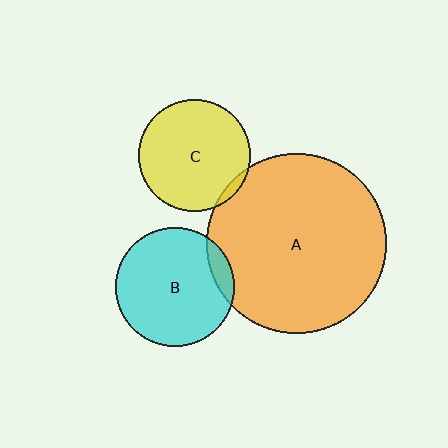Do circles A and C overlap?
Yes.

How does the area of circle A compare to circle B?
Approximately 2.3 times.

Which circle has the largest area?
Circle A (orange).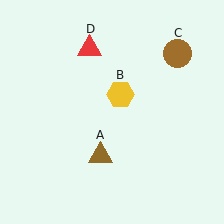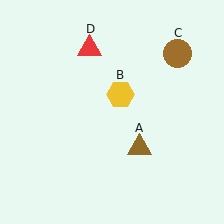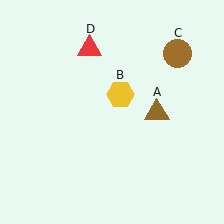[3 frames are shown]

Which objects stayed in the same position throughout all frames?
Yellow hexagon (object B) and brown circle (object C) and red triangle (object D) remained stationary.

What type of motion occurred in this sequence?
The brown triangle (object A) rotated counterclockwise around the center of the scene.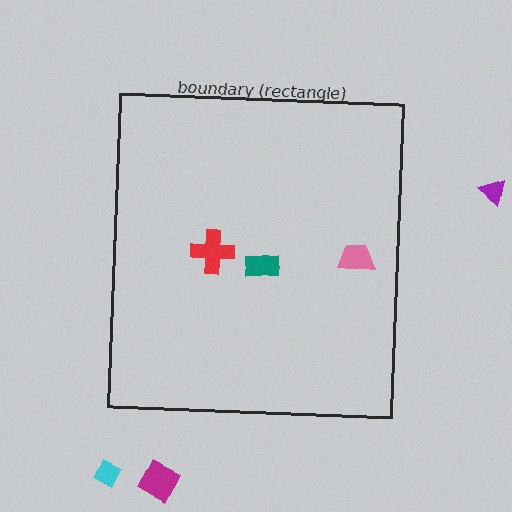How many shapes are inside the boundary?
3 inside, 3 outside.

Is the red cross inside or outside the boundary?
Inside.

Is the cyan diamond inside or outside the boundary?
Outside.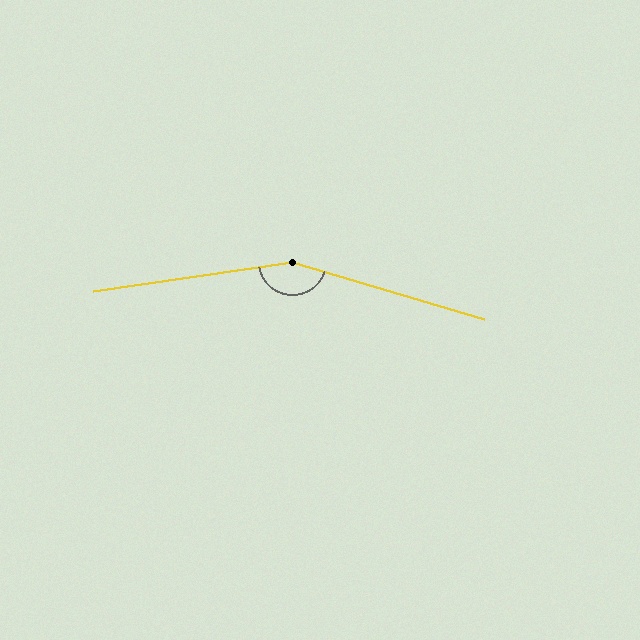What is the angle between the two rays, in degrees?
Approximately 155 degrees.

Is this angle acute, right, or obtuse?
It is obtuse.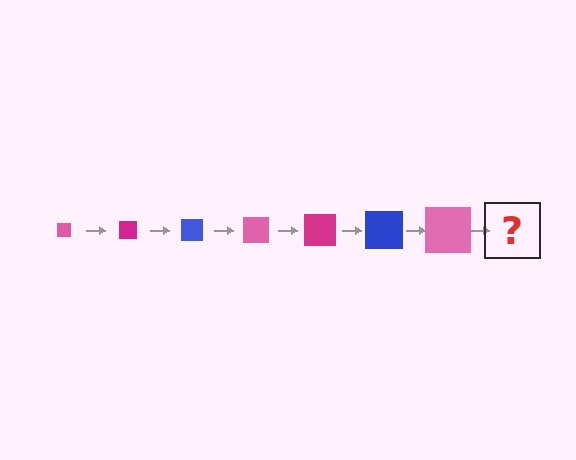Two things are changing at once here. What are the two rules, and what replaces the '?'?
The two rules are that the square grows larger each step and the color cycles through pink, magenta, and blue. The '?' should be a magenta square, larger than the previous one.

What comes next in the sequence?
The next element should be a magenta square, larger than the previous one.